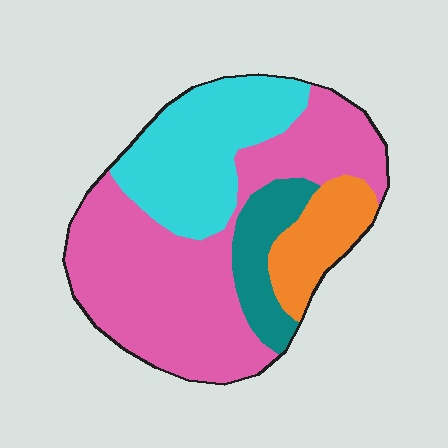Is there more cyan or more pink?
Pink.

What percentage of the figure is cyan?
Cyan covers 26% of the figure.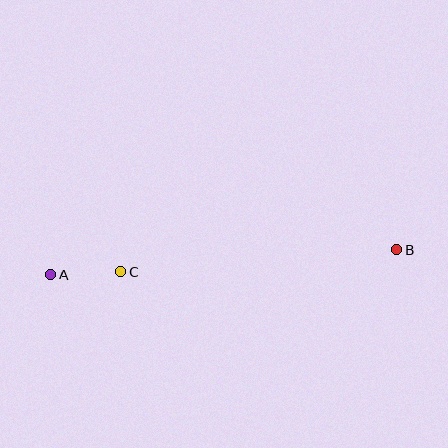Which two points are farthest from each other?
Points A and B are farthest from each other.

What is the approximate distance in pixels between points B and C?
The distance between B and C is approximately 276 pixels.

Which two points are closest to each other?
Points A and C are closest to each other.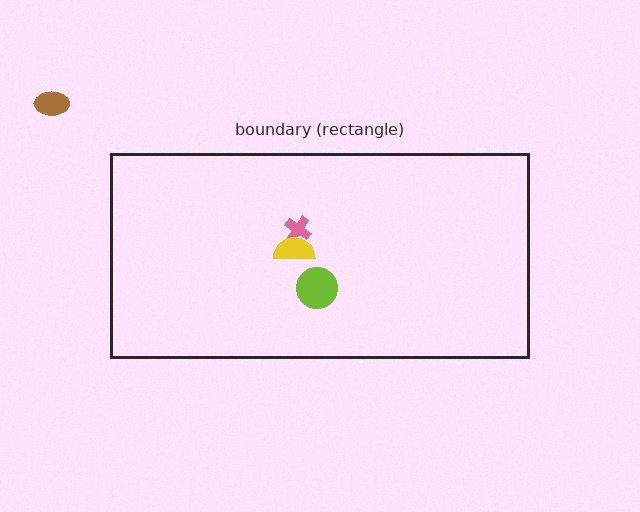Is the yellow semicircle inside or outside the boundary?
Inside.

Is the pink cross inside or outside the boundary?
Inside.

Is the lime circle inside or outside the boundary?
Inside.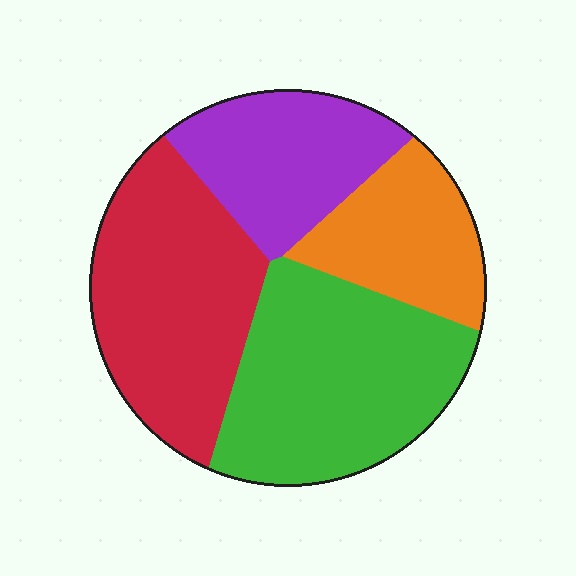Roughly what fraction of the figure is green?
Green takes up about one third (1/3) of the figure.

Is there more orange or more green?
Green.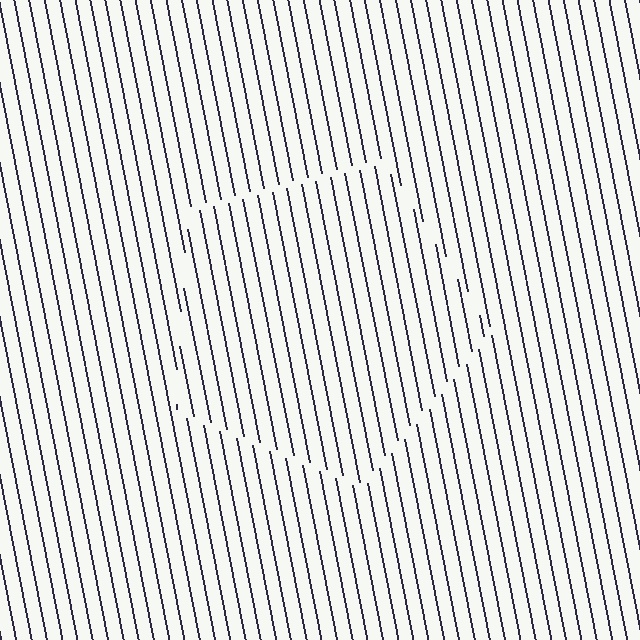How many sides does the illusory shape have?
5 sides — the line-ends trace a pentagon.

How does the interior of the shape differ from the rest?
The interior of the shape contains the same grating, shifted by half a period — the contour is defined by the phase discontinuity where line-ends from the inner and outer gratings abut.